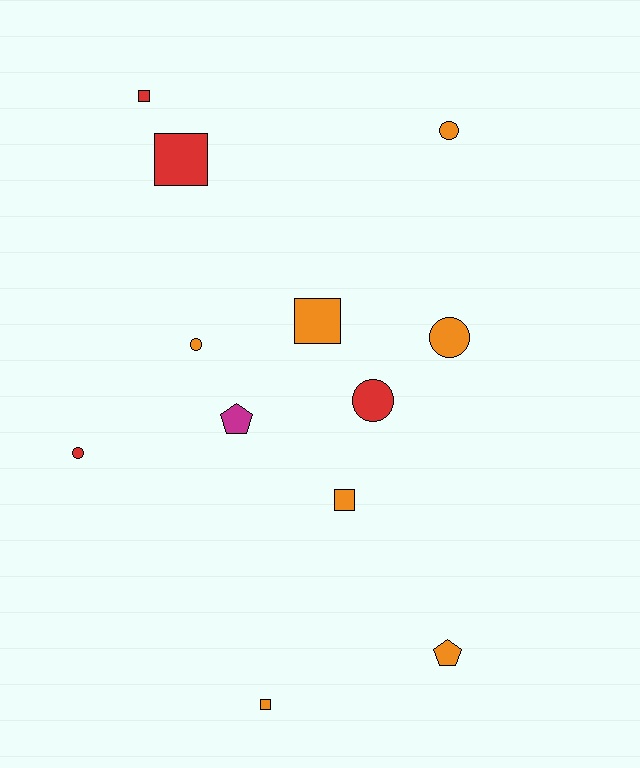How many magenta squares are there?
There are no magenta squares.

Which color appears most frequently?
Orange, with 7 objects.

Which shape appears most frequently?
Circle, with 5 objects.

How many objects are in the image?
There are 12 objects.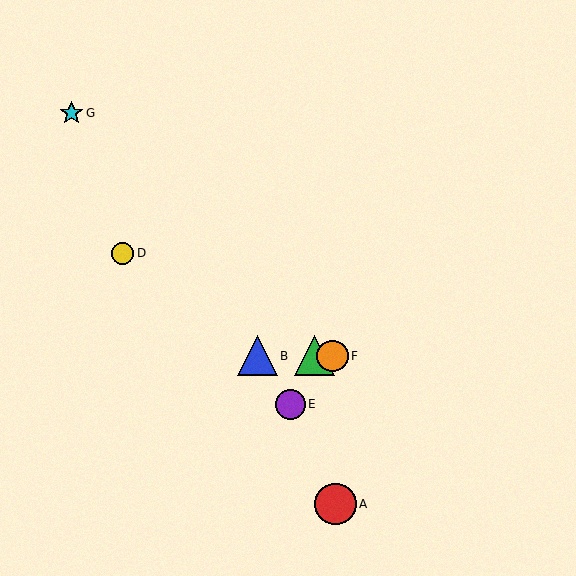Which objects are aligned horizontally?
Objects B, C, F are aligned horizontally.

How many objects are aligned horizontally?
3 objects (B, C, F) are aligned horizontally.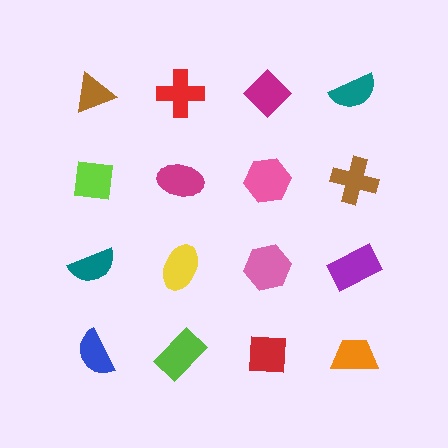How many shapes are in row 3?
4 shapes.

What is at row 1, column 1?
A brown triangle.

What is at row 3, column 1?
A teal semicircle.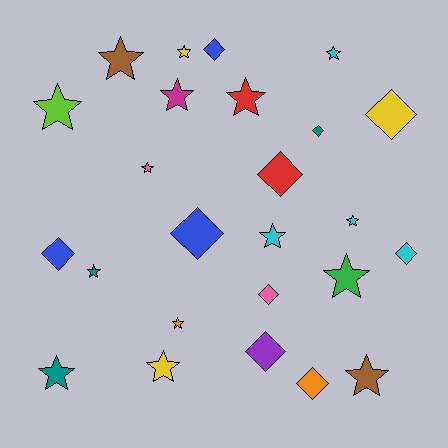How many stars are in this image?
There are 15 stars.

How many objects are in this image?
There are 25 objects.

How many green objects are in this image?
There is 1 green object.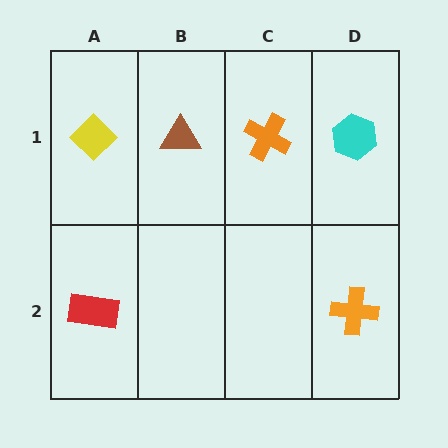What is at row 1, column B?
A brown triangle.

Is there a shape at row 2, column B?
No, that cell is empty.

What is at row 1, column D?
A cyan hexagon.